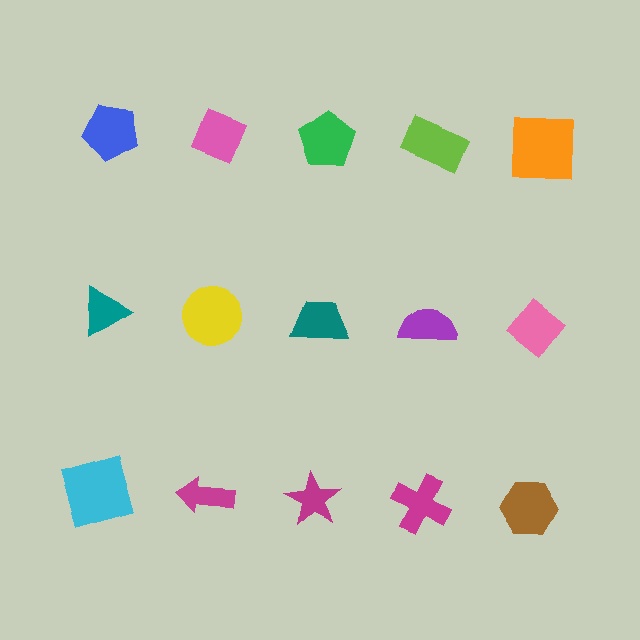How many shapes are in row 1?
5 shapes.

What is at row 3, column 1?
A cyan square.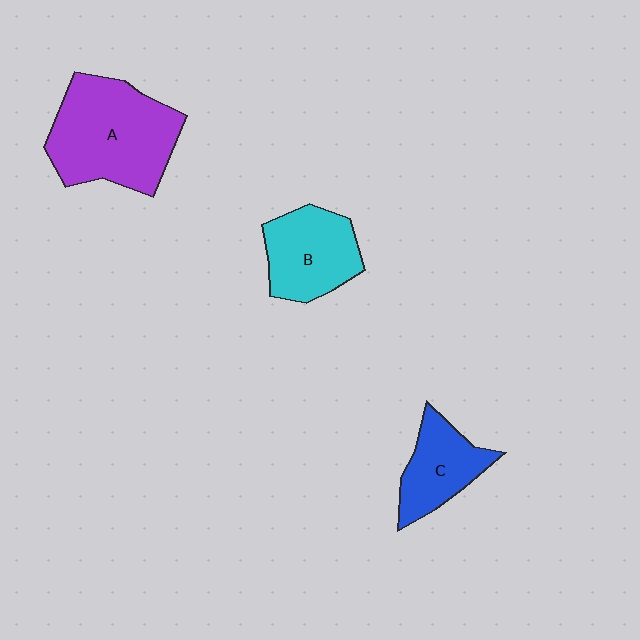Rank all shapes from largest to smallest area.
From largest to smallest: A (purple), B (cyan), C (blue).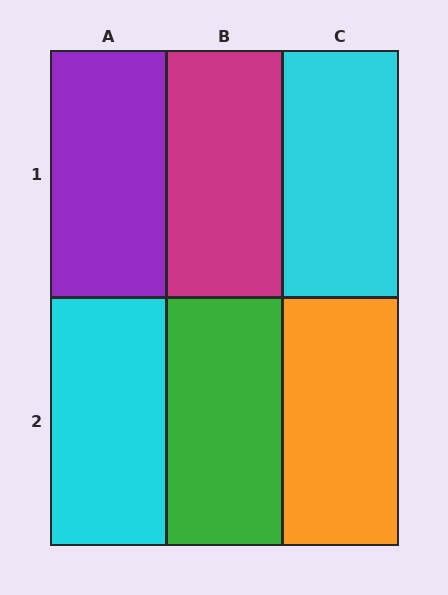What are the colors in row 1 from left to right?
Purple, magenta, cyan.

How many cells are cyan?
2 cells are cyan.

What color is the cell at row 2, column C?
Orange.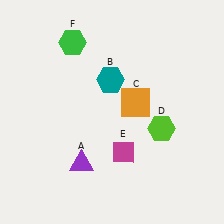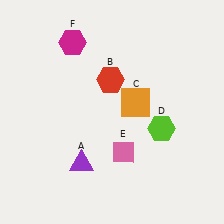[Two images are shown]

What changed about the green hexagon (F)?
In Image 1, F is green. In Image 2, it changed to magenta.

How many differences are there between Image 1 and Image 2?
There are 3 differences between the two images.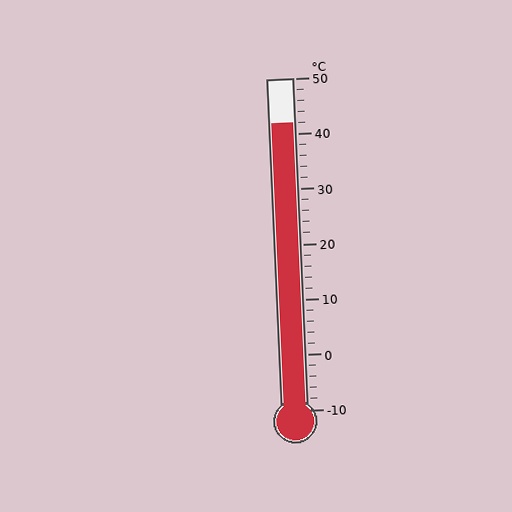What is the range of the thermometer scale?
The thermometer scale ranges from -10°C to 50°C.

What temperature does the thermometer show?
The thermometer shows approximately 42°C.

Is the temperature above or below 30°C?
The temperature is above 30°C.